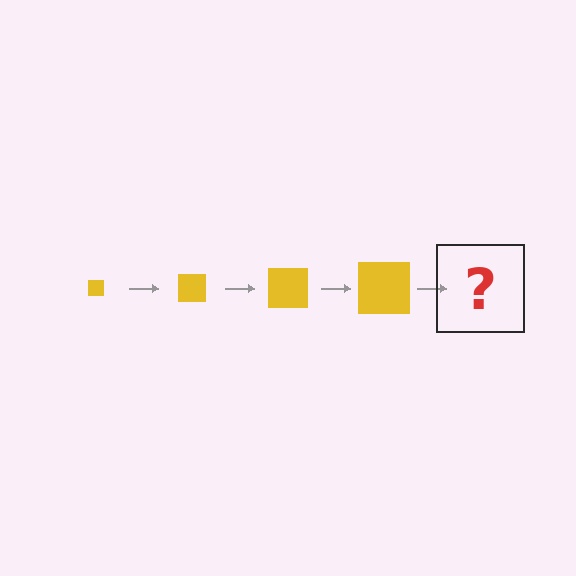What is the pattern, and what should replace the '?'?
The pattern is that the square gets progressively larger each step. The '?' should be a yellow square, larger than the previous one.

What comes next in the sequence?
The next element should be a yellow square, larger than the previous one.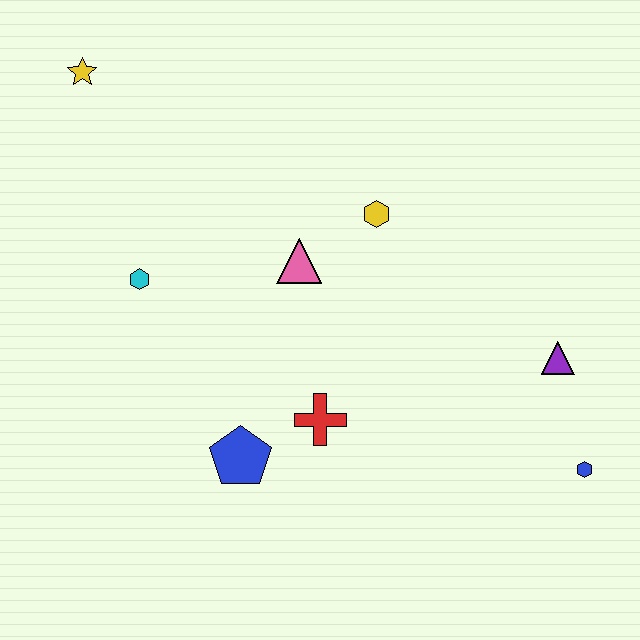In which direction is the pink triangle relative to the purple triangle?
The pink triangle is to the left of the purple triangle.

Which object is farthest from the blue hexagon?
The yellow star is farthest from the blue hexagon.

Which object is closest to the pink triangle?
The yellow hexagon is closest to the pink triangle.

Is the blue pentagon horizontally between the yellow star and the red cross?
Yes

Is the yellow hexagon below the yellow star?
Yes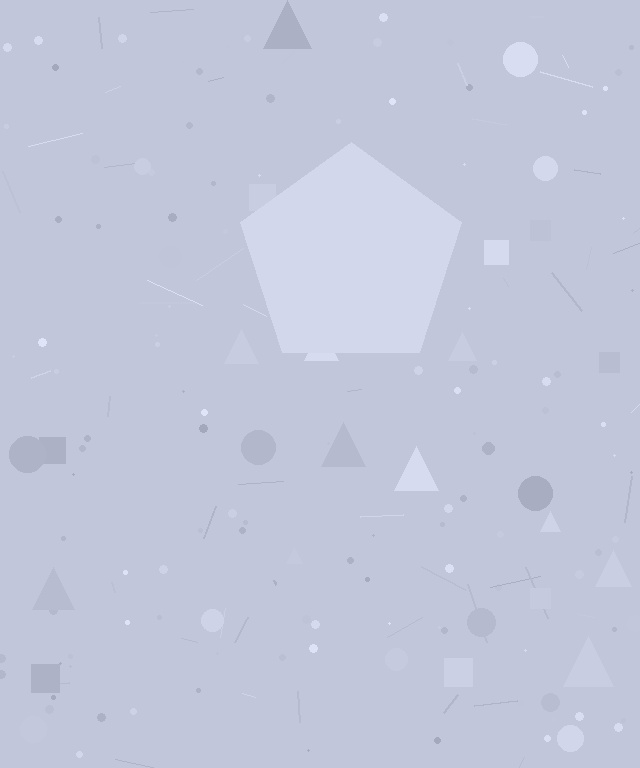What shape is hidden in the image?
A pentagon is hidden in the image.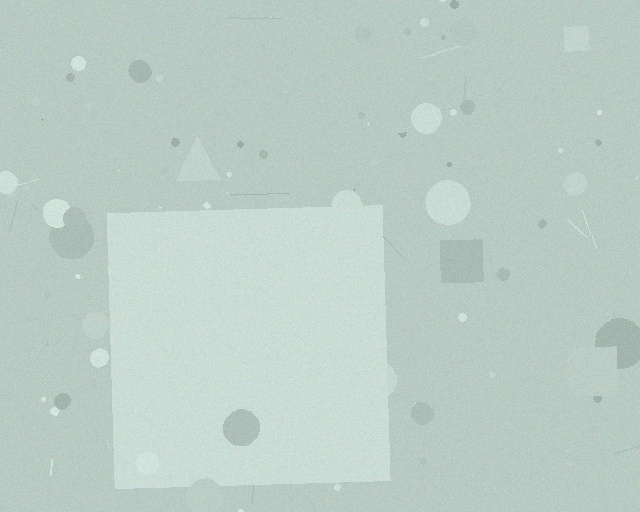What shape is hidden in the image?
A square is hidden in the image.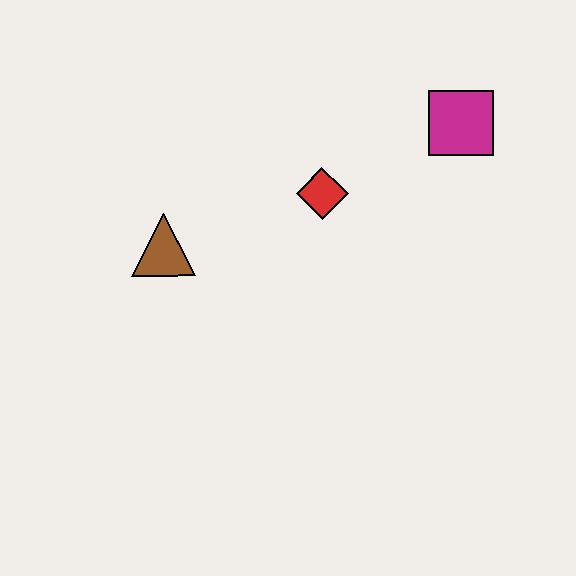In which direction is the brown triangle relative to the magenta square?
The brown triangle is to the left of the magenta square.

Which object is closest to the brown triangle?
The red diamond is closest to the brown triangle.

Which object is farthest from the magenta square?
The brown triangle is farthest from the magenta square.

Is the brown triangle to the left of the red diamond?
Yes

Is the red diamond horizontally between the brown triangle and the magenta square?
Yes